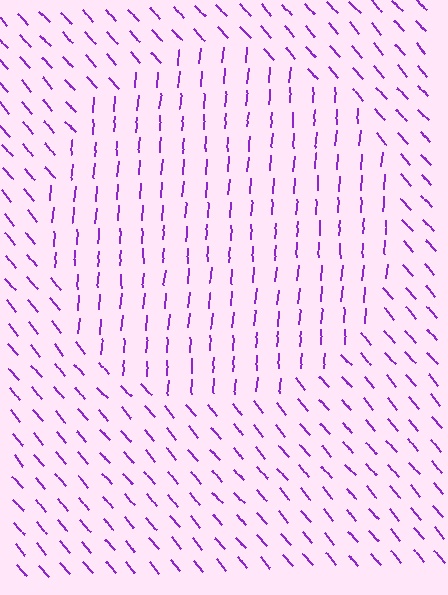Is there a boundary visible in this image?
Yes, there is a texture boundary formed by a change in line orientation.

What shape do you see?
I see a circle.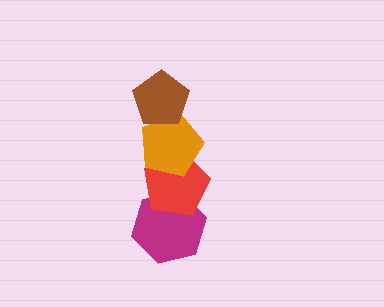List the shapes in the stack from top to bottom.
From top to bottom: the brown pentagon, the orange pentagon, the red pentagon, the magenta hexagon.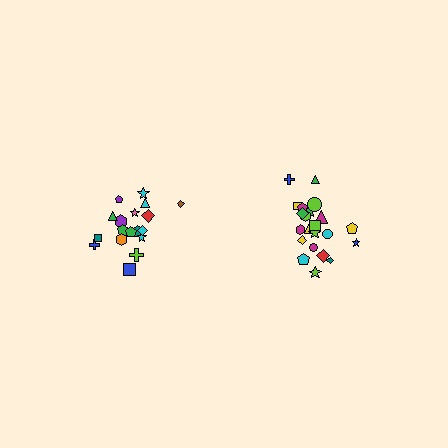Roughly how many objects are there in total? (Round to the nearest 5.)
Roughly 40 objects in total.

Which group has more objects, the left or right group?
The right group.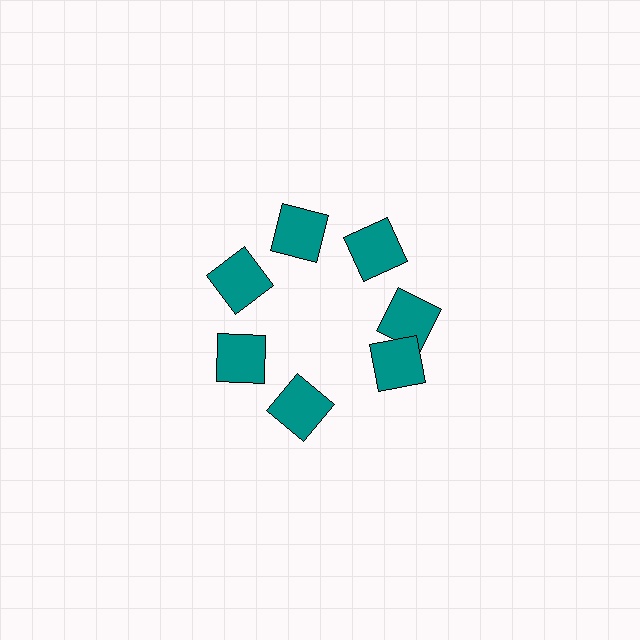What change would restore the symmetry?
The symmetry would be restored by rotating it back into even spacing with its neighbors so that all 7 squares sit at equal angles and equal distance from the center.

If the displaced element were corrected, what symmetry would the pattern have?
It would have 7-fold rotational symmetry — the pattern would map onto itself every 51 degrees.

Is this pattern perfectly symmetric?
No. The 7 teal squares are arranged in a ring, but one element near the 5 o'clock position is rotated out of alignment along the ring, breaking the 7-fold rotational symmetry.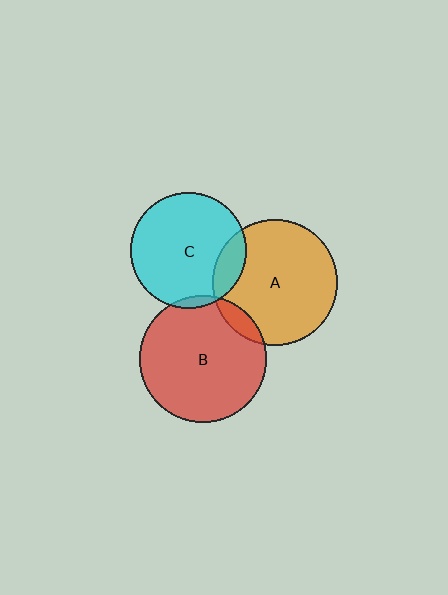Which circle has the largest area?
Circle B (red).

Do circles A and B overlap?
Yes.